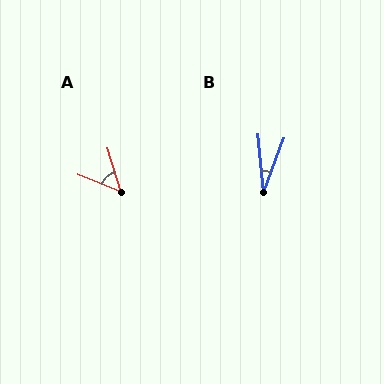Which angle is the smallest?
B, at approximately 25 degrees.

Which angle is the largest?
A, at approximately 51 degrees.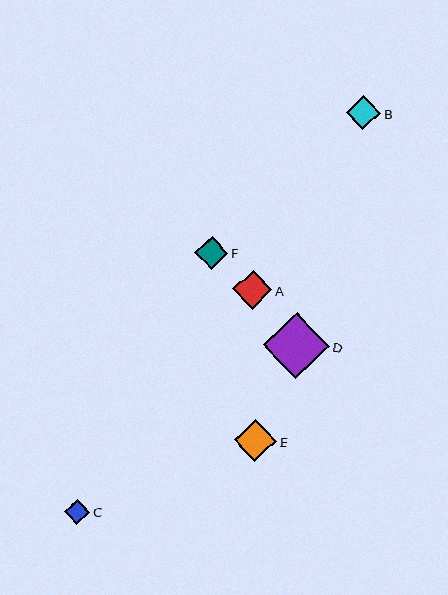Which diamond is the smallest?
Diamond C is the smallest with a size of approximately 25 pixels.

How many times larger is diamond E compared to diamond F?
Diamond E is approximately 1.3 times the size of diamond F.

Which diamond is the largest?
Diamond D is the largest with a size of approximately 66 pixels.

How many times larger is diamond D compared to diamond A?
Diamond D is approximately 1.7 times the size of diamond A.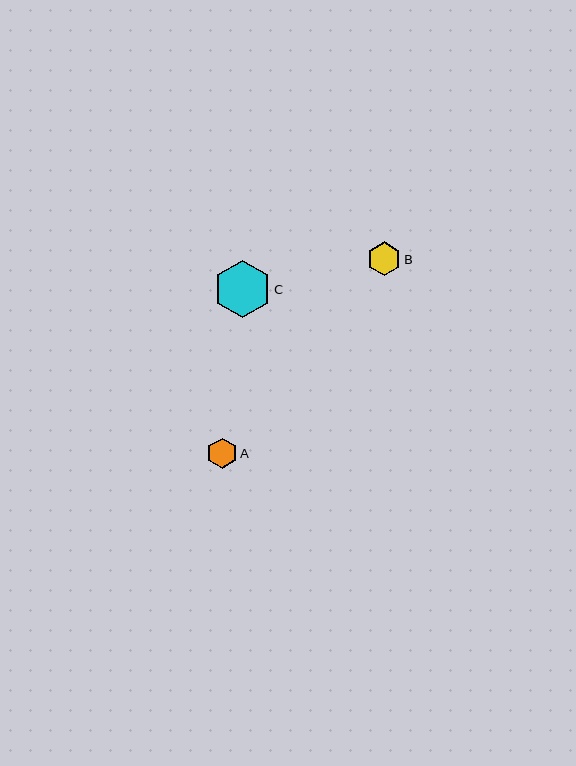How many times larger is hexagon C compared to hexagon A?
Hexagon C is approximately 1.9 times the size of hexagon A.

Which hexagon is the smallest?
Hexagon A is the smallest with a size of approximately 30 pixels.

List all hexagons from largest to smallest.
From largest to smallest: C, B, A.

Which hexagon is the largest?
Hexagon C is the largest with a size of approximately 57 pixels.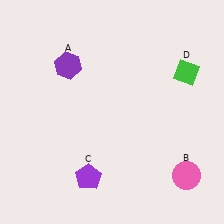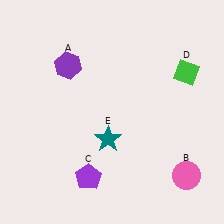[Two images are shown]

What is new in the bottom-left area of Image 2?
A teal star (E) was added in the bottom-left area of Image 2.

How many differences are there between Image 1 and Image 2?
There is 1 difference between the two images.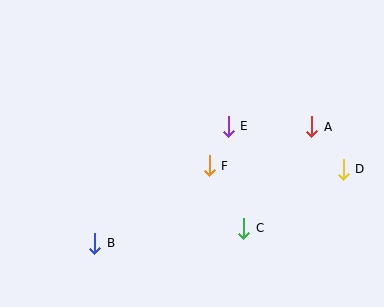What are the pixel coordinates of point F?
Point F is at (209, 166).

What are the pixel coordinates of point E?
Point E is at (228, 126).